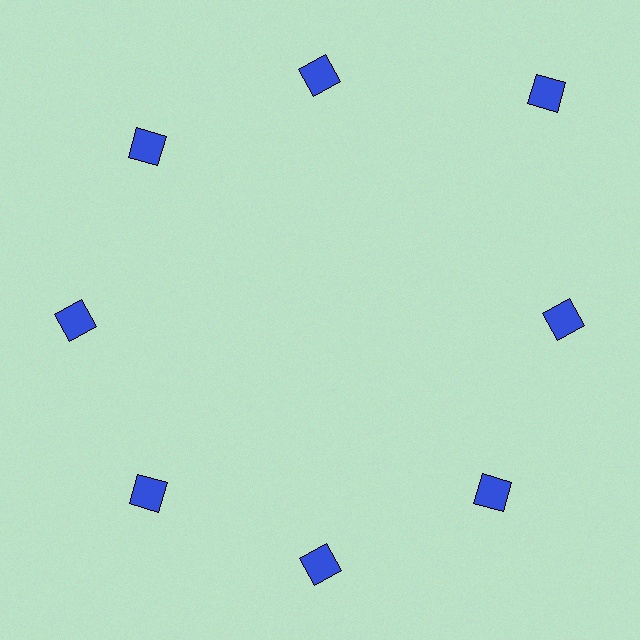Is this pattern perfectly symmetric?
No. The 8 blue squares are arranged in a ring, but one element near the 2 o'clock position is pushed outward from the center, breaking the 8-fold rotational symmetry.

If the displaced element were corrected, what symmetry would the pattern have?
It would have 8-fold rotational symmetry — the pattern would map onto itself every 45 degrees.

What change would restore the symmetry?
The symmetry would be restored by moving it inward, back onto the ring so that all 8 squares sit at equal angles and equal distance from the center.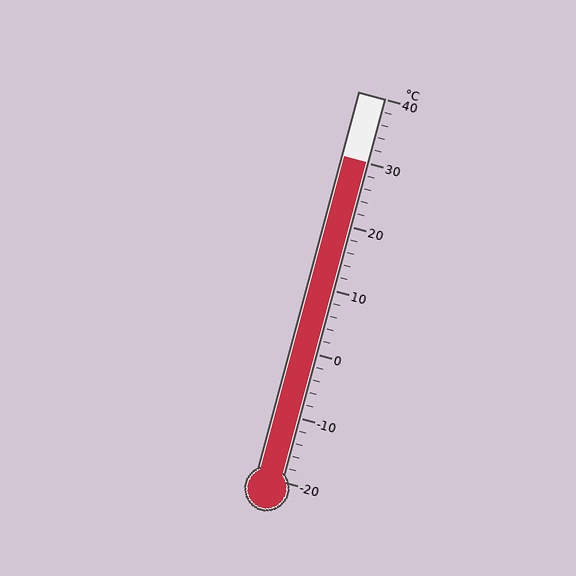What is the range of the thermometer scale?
The thermometer scale ranges from -20°C to 40°C.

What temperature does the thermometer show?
The thermometer shows approximately 30°C.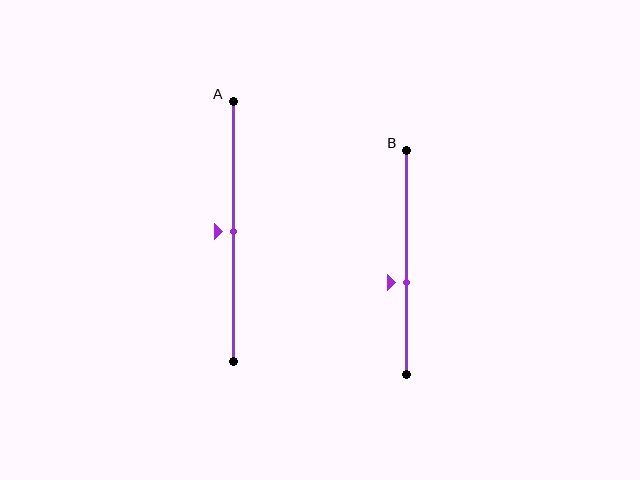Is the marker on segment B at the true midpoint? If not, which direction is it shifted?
No, the marker on segment B is shifted downward by about 9% of the segment length.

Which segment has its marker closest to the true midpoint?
Segment A has its marker closest to the true midpoint.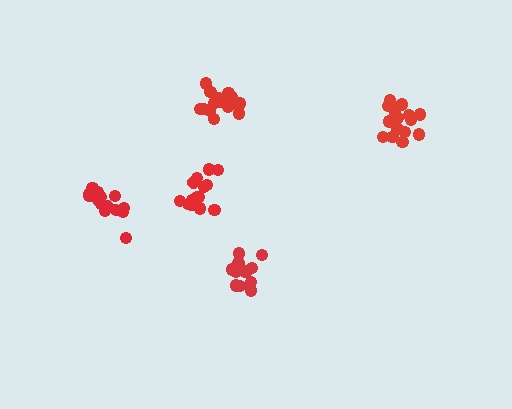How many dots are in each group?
Group 1: 12 dots, Group 2: 15 dots, Group 3: 17 dots, Group 4: 16 dots, Group 5: 14 dots (74 total).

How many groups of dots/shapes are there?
There are 5 groups.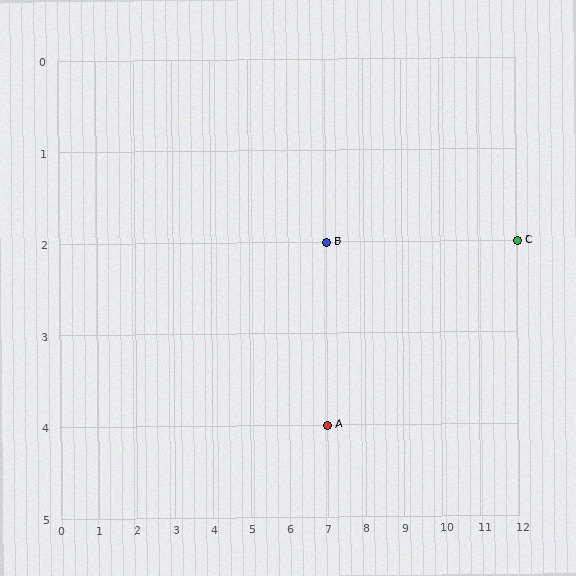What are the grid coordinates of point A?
Point A is at grid coordinates (7, 4).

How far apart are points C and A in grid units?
Points C and A are 5 columns and 2 rows apart (about 5.4 grid units diagonally).